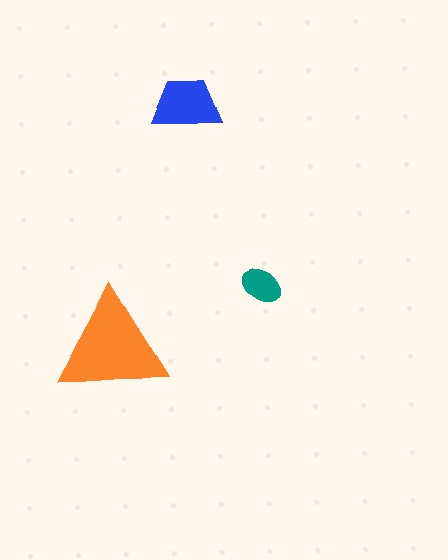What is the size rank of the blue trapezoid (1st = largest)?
2nd.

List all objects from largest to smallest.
The orange triangle, the blue trapezoid, the teal ellipse.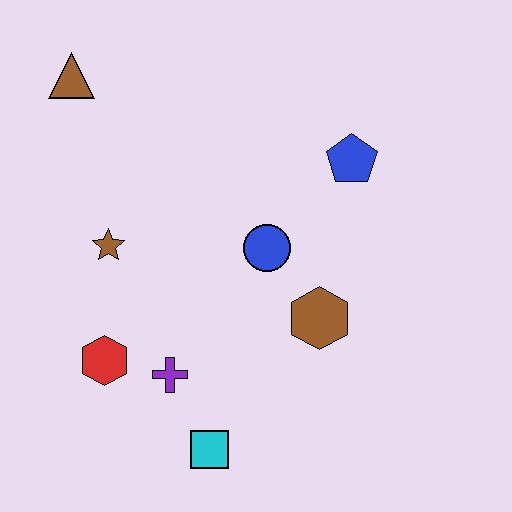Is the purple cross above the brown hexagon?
No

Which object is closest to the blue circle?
The brown hexagon is closest to the blue circle.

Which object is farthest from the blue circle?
The brown triangle is farthest from the blue circle.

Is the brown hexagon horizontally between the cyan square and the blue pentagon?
Yes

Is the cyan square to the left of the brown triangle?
No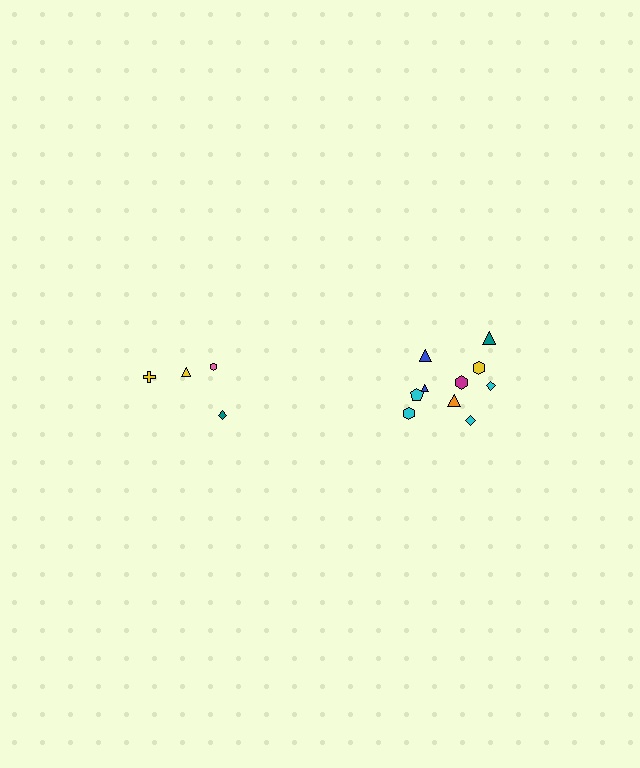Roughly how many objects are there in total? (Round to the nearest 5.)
Roughly 15 objects in total.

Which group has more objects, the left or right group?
The right group.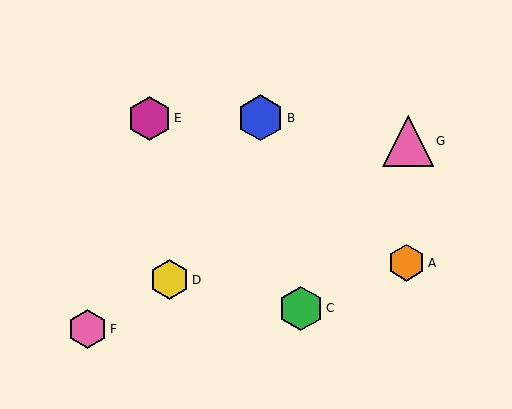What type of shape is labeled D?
Shape D is a yellow hexagon.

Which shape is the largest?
The pink triangle (labeled G) is the largest.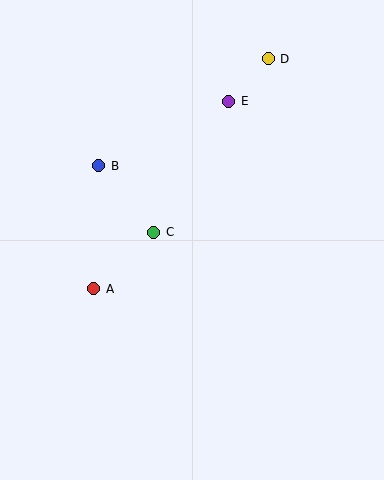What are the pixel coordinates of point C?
Point C is at (154, 232).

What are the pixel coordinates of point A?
Point A is at (94, 289).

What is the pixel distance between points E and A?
The distance between E and A is 231 pixels.